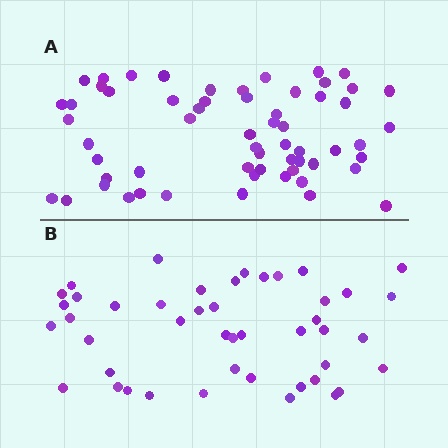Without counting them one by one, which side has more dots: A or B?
Region A (the top region) has more dots.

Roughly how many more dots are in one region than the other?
Region A has approximately 15 more dots than region B.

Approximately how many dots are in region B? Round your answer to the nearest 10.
About 40 dots. (The exact count is 45, which rounds to 40.)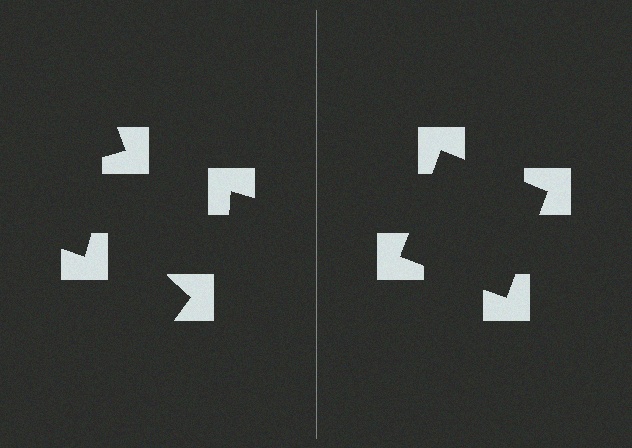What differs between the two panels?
The notched squares are positioned identically on both sides; only the wedge orientations differ. On the right they align to a square; on the left they are misaligned.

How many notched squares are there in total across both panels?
8 — 4 on each side.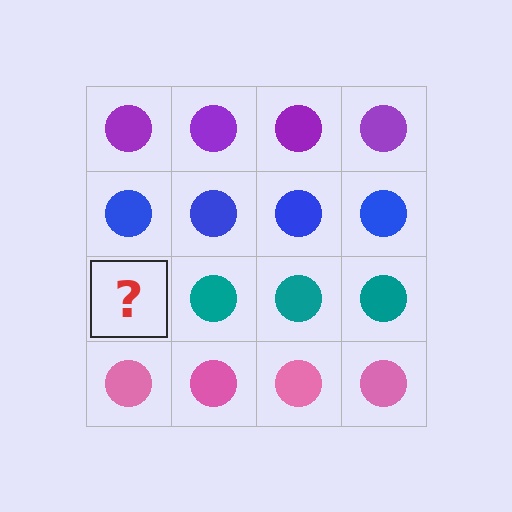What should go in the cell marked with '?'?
The missing cell should contain a teal circle.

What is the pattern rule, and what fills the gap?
The rule is that each row has a consistent color. The gap should be filled with a teal circle.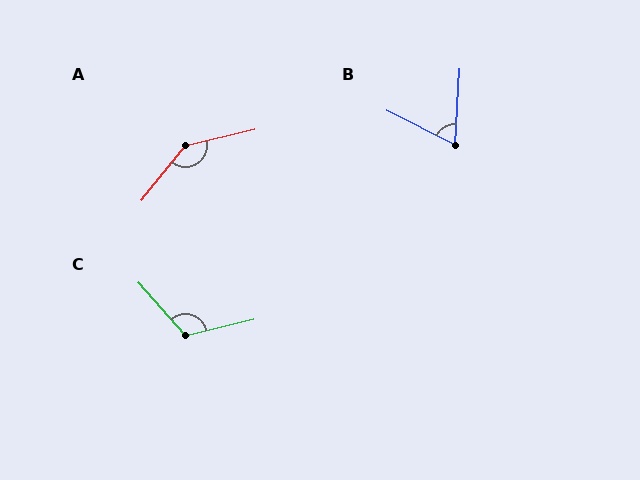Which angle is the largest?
A, at approximately 141 degrees.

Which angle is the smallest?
B, at approximately 66 degrees.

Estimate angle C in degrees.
Approximately 119 degrees.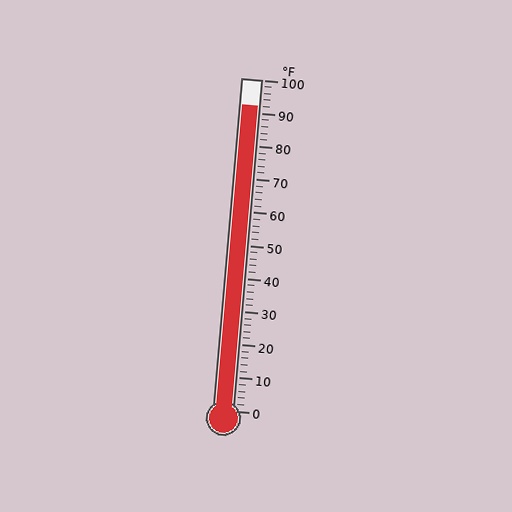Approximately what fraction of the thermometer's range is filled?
The thermometer is filled to approximately 90% of its range.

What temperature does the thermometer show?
The thermometer shows approximately 92°F.